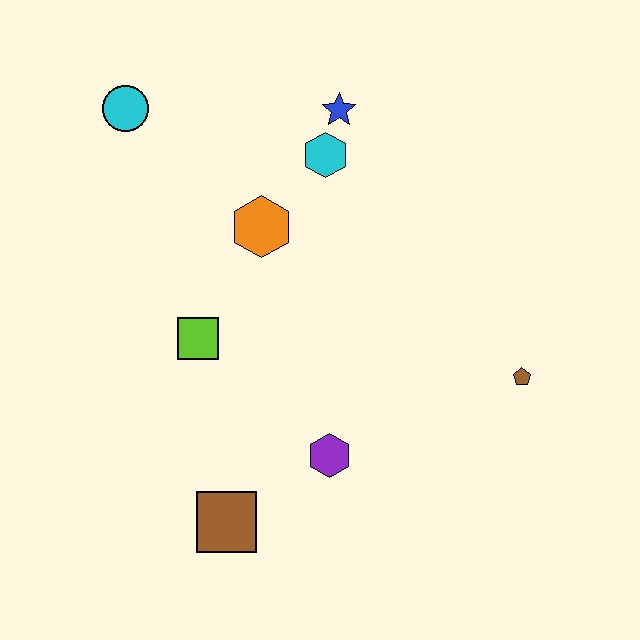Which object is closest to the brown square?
The purple hexagon is closest to the brown square.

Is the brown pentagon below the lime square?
Yes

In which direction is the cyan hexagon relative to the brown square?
The cyan hexagon is above the brown square.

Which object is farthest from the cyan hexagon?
The brown square is farthest from the cyan hexagon.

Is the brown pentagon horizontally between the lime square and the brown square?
No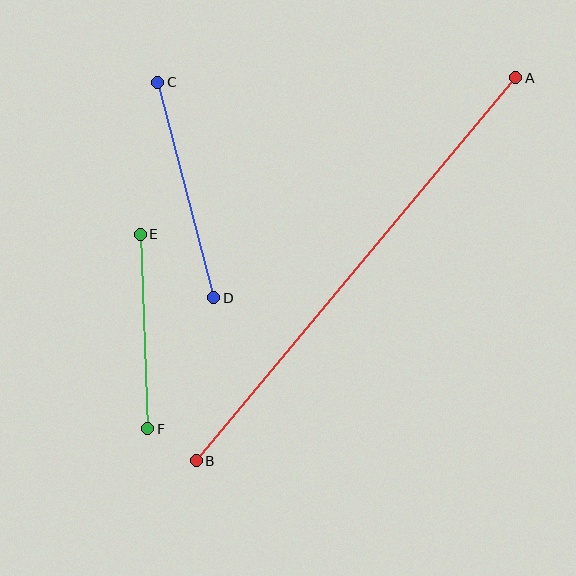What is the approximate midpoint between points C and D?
The midpoint is at approximately (186, 190) pixels.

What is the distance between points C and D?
The distance is approximately 223 pixels.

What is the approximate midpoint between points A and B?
The midpoint is at approximately (356, 269) pixels.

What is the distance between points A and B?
The distance is approximately 498 pixels.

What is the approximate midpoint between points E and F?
The midpoint is at approximately (144, 331) pixels.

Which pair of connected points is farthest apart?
Points A and B are farthest apart.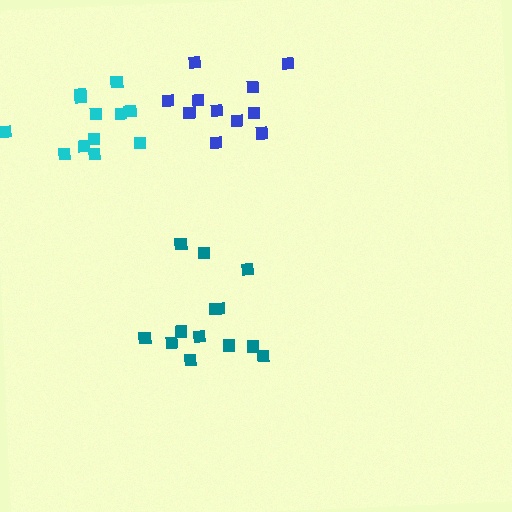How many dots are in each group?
Group 1: 12 dots, Group 2: 13 dots, Group 3: 11 dots (36 total).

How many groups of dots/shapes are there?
There are 3 groups.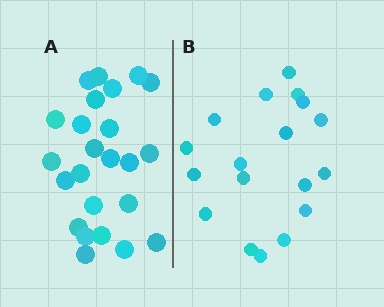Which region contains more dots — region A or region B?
Region A (the left region) has more dots.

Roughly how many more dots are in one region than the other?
Region A has about 6 more dots than region B.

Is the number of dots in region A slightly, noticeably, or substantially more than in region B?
Region A has noticeably more, but not dramatically so. The ratio is roughly 1.3 to 1.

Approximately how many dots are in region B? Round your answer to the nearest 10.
About 20 dots. (The exact count is 18, which rounds to 20.)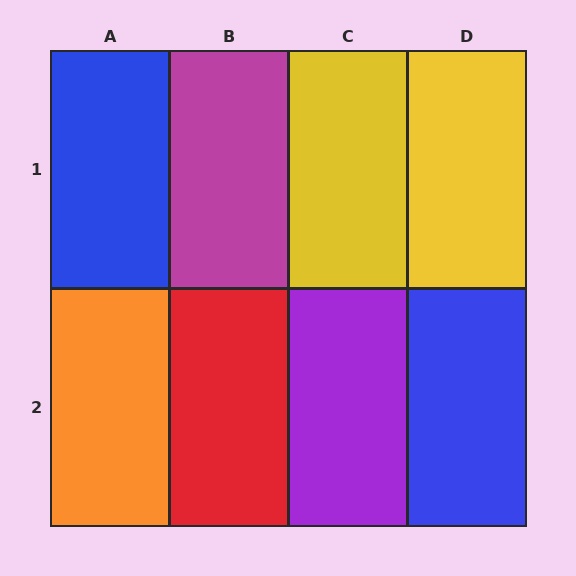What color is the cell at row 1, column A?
Blue.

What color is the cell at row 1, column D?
Yellow.